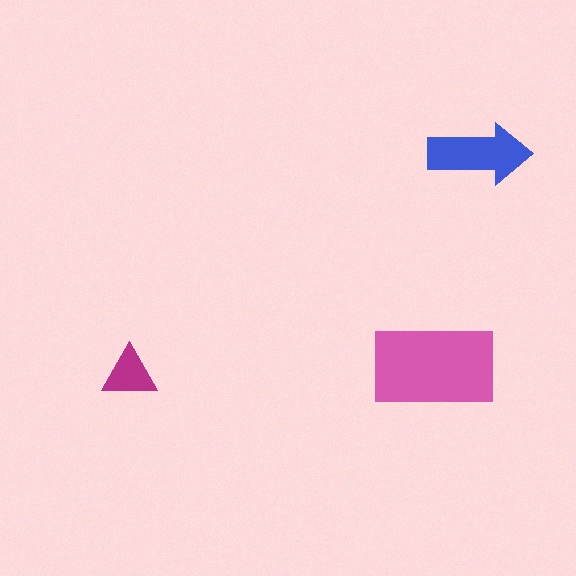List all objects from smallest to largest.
The magenta triangle, the blue arrow, the pink rectangle.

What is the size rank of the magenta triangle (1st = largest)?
3rd.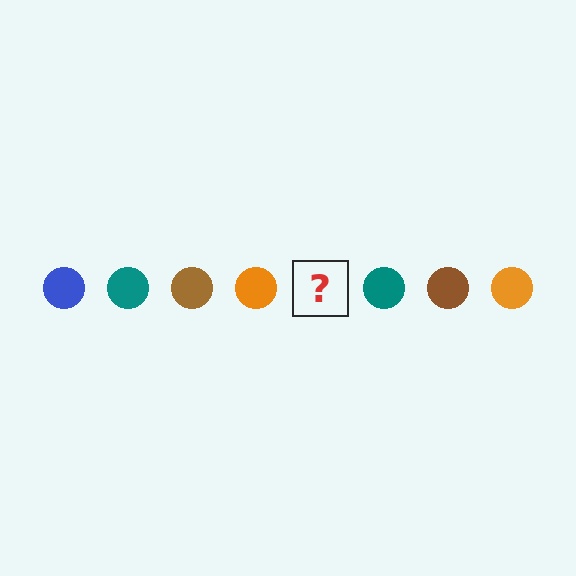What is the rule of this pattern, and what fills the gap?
The rule is that the pattern cycles through blue, teal, brown, orange circles. The gap should be filled with a blue circle.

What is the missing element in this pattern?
The missing element is a blue circle.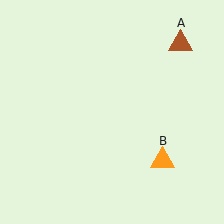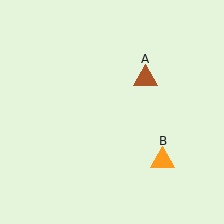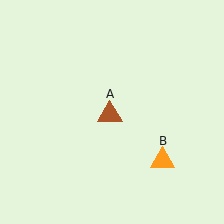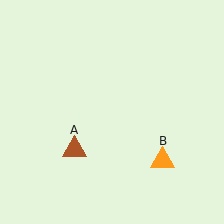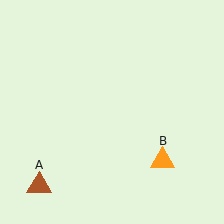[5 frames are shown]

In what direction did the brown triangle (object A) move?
The brown triangle (object A) moved down and to the left.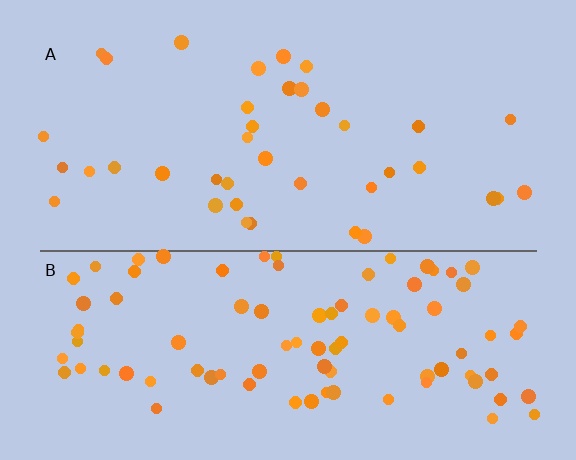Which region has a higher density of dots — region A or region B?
B (the bottom).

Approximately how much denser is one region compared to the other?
Approximately 2.4× — region B over region A.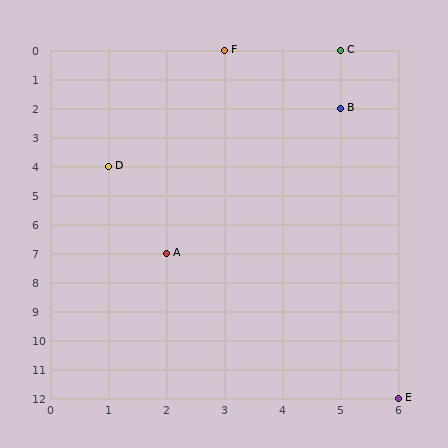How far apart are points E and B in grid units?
Points E and B are 1 column and 10 rows apart (about 10.0 grid units diagonally).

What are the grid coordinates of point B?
Point B is at grid coordinates (5, 2).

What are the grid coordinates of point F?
Point F is at grid coordinates (3, 0).